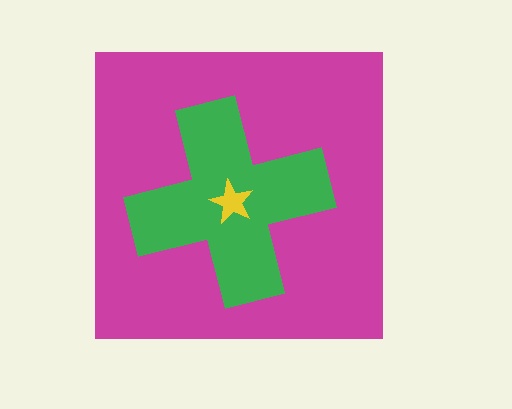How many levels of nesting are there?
3.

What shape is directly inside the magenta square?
The green cross.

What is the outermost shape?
The magenta square.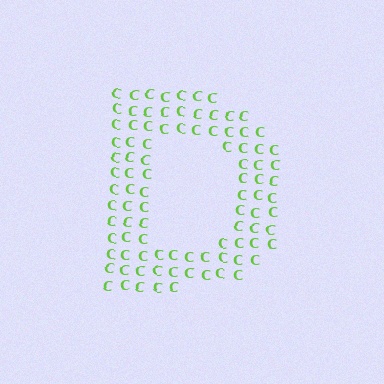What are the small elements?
The small elements are letter C's.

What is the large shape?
The large shape is the letter D.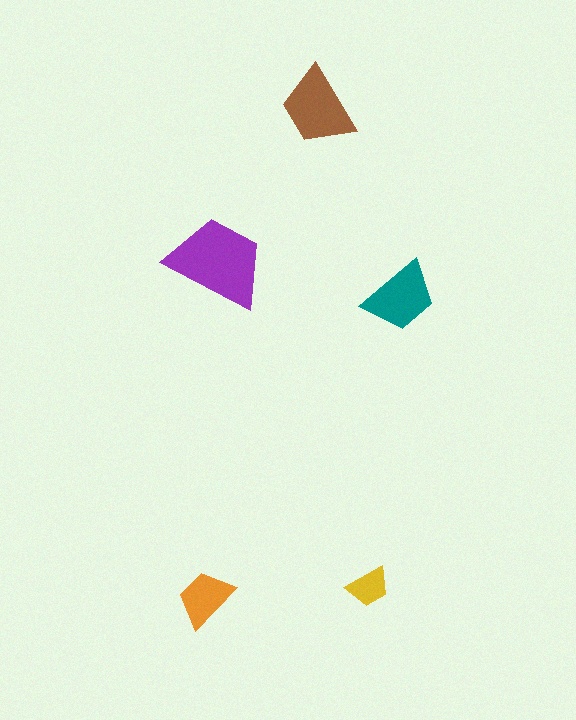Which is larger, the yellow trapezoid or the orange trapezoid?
The orange one.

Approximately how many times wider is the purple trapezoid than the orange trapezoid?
About 1.5 times wider.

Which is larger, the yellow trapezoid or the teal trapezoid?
The teal one.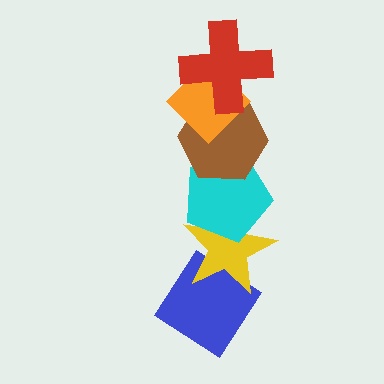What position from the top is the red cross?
The red cross is 1st from the top.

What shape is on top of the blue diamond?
The yellow star is on top of the blue diamond.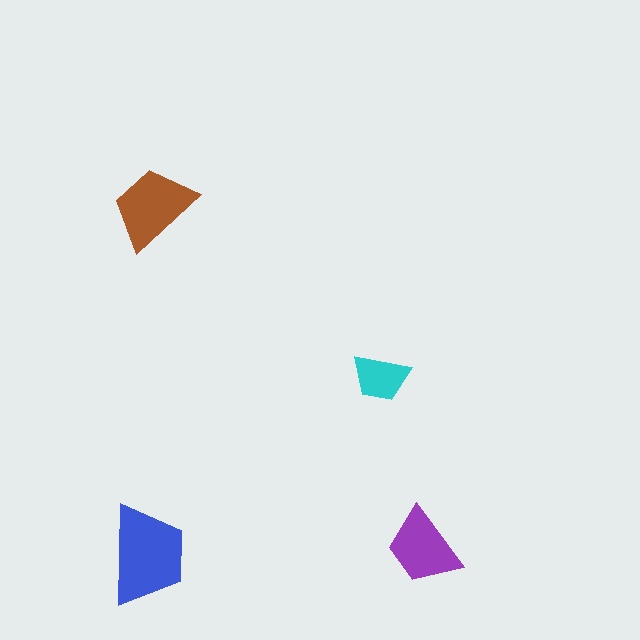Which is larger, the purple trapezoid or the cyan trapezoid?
The purple one.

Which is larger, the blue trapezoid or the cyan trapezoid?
The blue one.